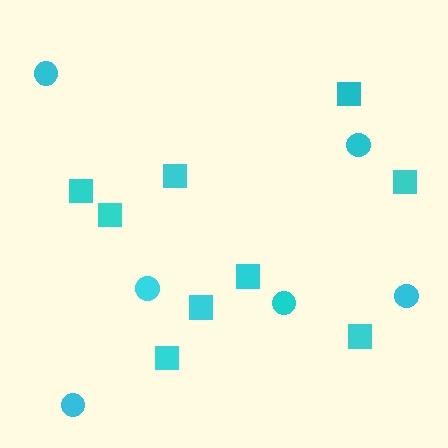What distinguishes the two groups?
There are 2 groups: one group of circles (6) and one group of squares (9).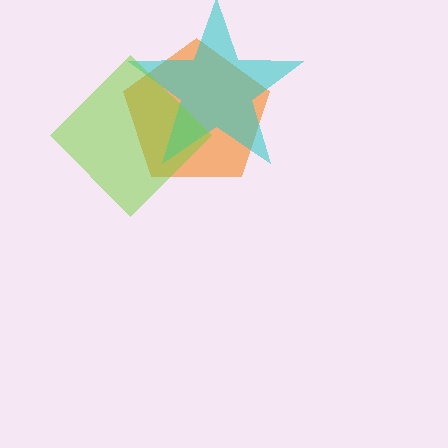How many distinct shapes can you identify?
There are 3 distinct shapes: an orange pentagon, a cyan star, a lime diamond.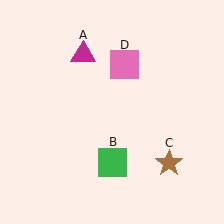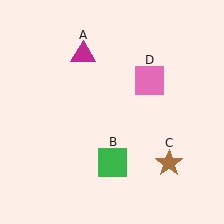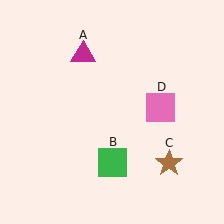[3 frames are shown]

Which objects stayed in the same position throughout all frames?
Magenta triangle (object A) and green square (object B) and brown star (object C) remained stationary.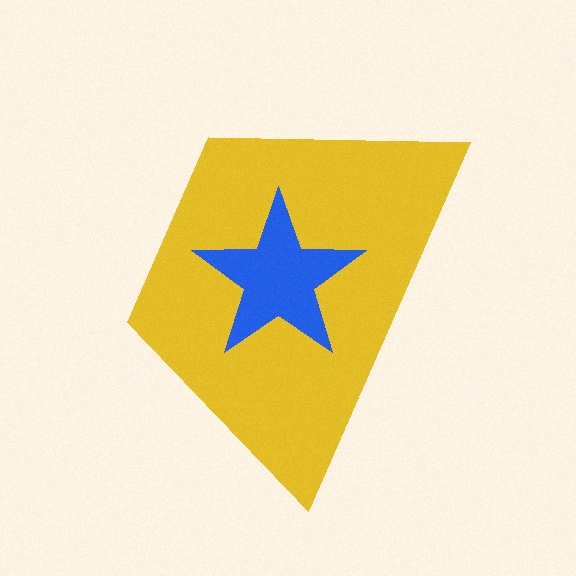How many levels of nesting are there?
2.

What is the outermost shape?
The yellow trapezoid.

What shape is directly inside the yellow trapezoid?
The blue star.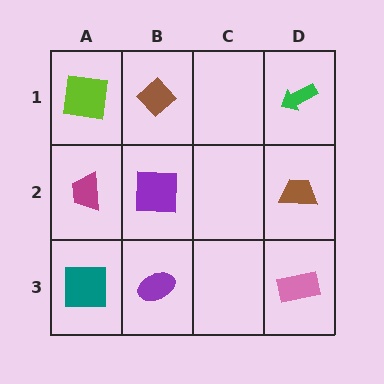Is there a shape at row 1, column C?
No, that cell is empty.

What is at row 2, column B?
A purple square.